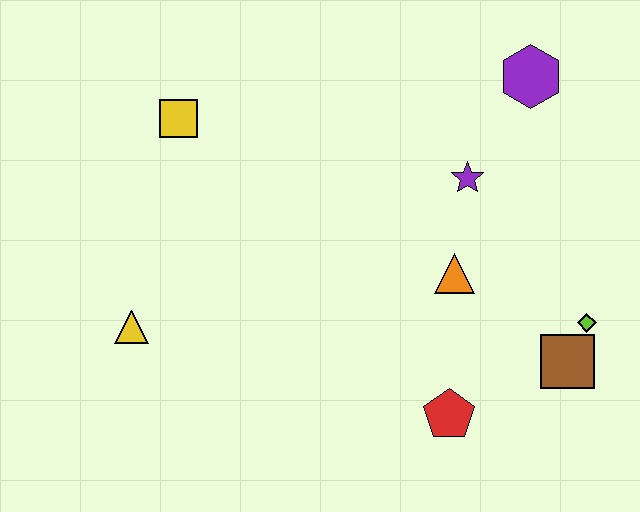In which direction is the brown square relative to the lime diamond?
The brown square is below the lime diamond.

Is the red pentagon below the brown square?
Yes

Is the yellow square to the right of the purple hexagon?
No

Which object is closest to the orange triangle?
The purple star is closest to the orange triangle.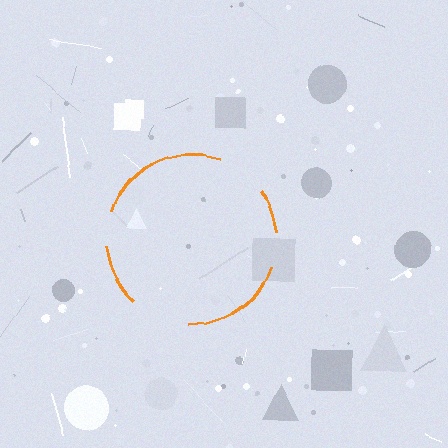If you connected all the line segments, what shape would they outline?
They would outline a circle.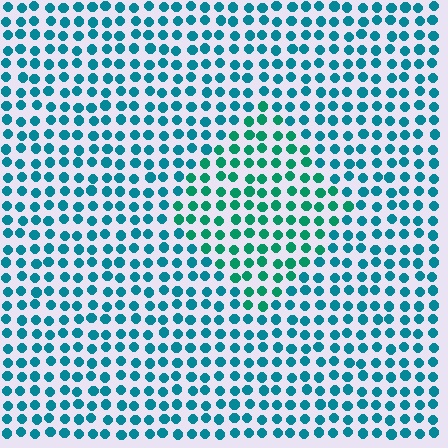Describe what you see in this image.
The image is filled with small teal elements in a uniform arrangement. A diamond-shaped region is visible where the elements are tinted to a slightly different hue, forming a subtle color boundary.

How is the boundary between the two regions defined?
The boundary is defined purely by a slight shift in hue (about 28 degrees). Spacing, size, and orientation are identical on both sides.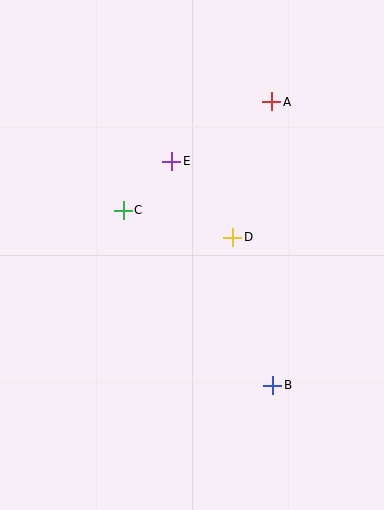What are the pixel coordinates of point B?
Point B is at (273, 385).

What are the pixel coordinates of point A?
Point A is at (272, 102).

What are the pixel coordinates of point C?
Point C is at (123, 210).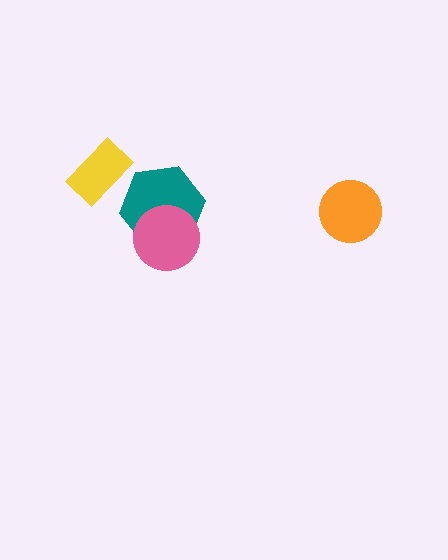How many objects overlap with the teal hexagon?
1 object overlaps with the teal hexagon.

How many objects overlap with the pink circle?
1 object overlaps with the pink circle.